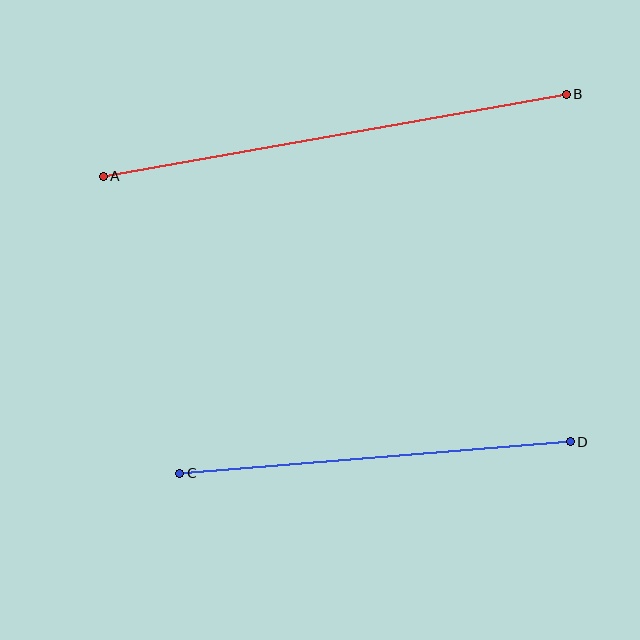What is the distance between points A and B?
The distance is approximately 470 pixels.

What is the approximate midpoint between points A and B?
The midpoint is at approximately (335, 135) pixels.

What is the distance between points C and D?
The distance is approximately 392 pixels.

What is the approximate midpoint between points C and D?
The midpoint is at approximately (375, 457) pixels.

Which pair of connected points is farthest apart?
Points A and B are farthest apart.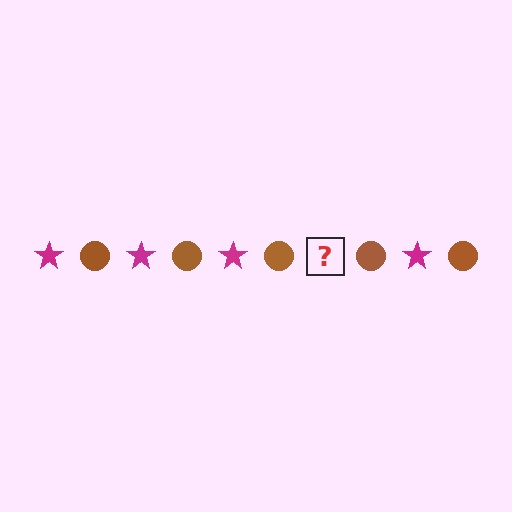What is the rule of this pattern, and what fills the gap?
The rule is that the pattern alternates between magenta star and brown circle. The gap should be filled with a magenta star.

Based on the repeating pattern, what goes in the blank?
The blank should be a magenta star.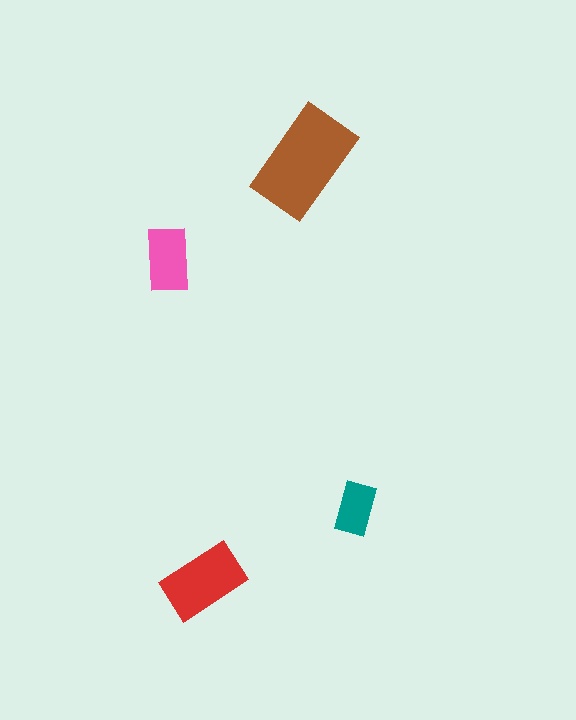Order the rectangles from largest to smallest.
the brown one, the red one, the pink one, the teal one.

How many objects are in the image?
There are 4 objects in the image.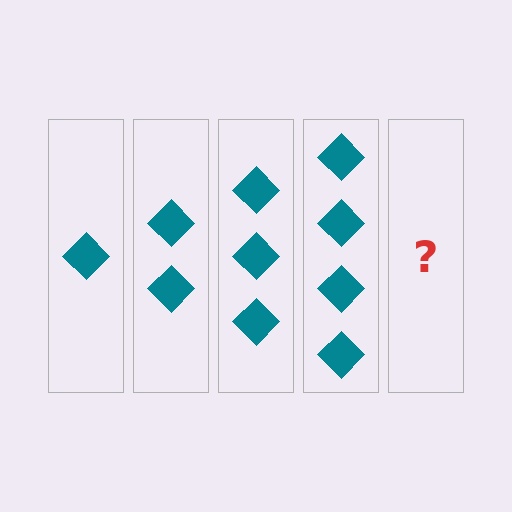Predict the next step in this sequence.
The next step is 5 diamonds.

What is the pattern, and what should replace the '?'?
The pattern is that each step adds one more diamond. The '?' should be 5 diamonds.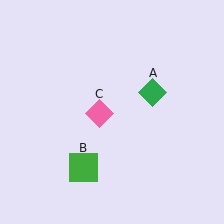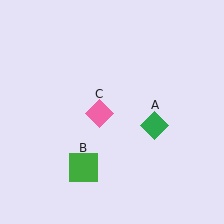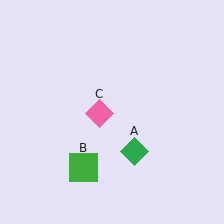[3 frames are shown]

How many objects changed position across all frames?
1 object changed position: green diamond (object A).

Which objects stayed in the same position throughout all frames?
Green square (object B) and pink diamond (object C) remained stationary.